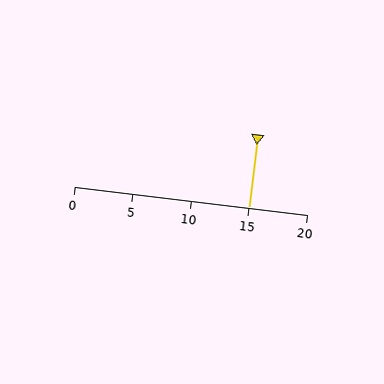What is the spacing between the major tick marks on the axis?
The major ticks are spaced 5 apart.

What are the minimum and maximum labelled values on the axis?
The axis runs from 0 to 20.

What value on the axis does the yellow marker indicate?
The marker indicates approximately 15.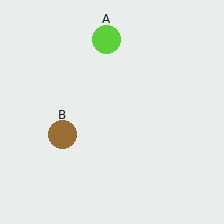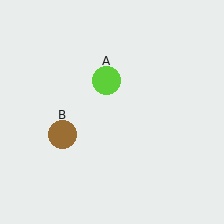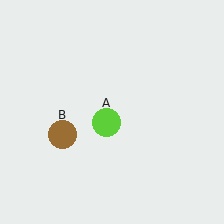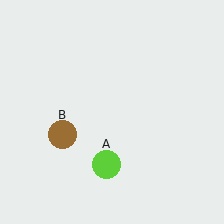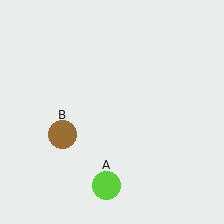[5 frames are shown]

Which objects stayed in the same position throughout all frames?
Brown circle (object B) remained stationary.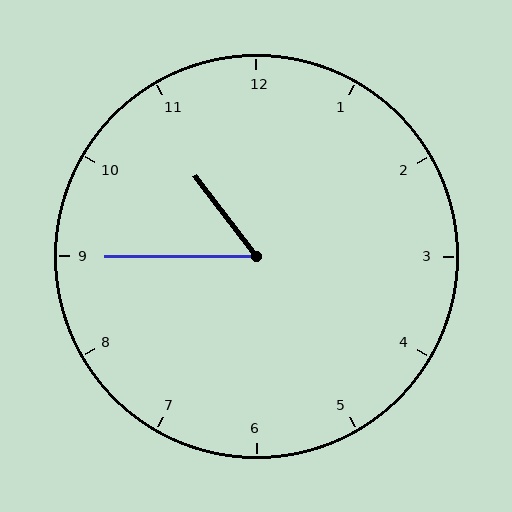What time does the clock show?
10:45.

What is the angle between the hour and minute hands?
Approximately 52 degrees.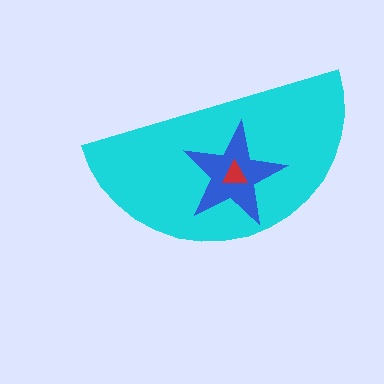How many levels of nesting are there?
3.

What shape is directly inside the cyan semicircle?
The blue star.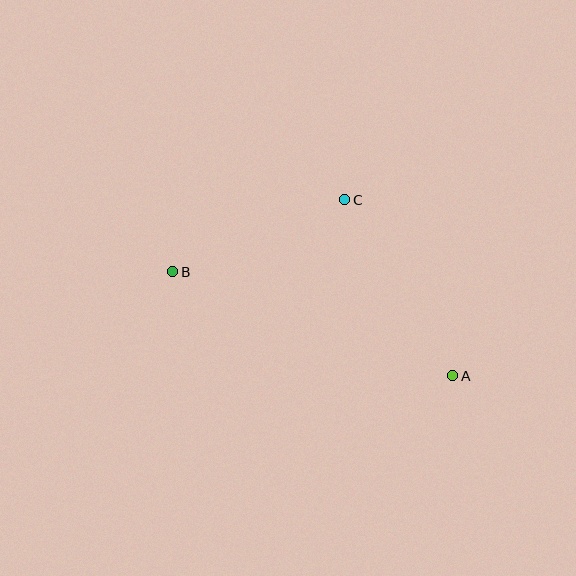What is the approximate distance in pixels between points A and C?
The distance between A and C is approximately 206 pixels.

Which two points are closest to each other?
Points B and C are closest to each other.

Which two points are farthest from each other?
Points A and B are farthest from each other.